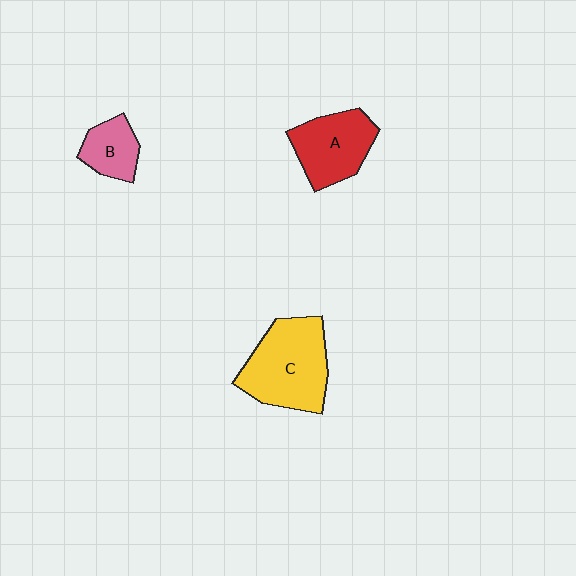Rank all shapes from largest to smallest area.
From largest to smallest: C (yellow), A (red), B (pink).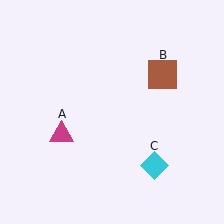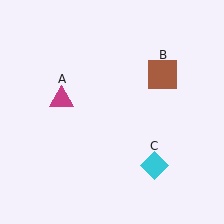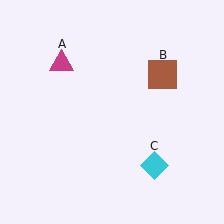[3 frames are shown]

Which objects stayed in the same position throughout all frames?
Brown square (object B) and cyan diamond (object C) remained stationary.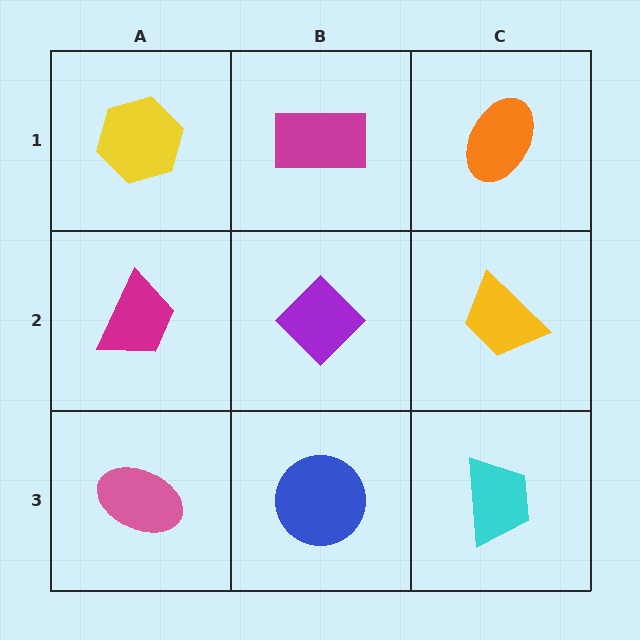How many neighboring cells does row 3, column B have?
3.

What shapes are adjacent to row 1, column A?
A magenta trapezoid (row 2, column A), a magenta rectangle (row 1, column B).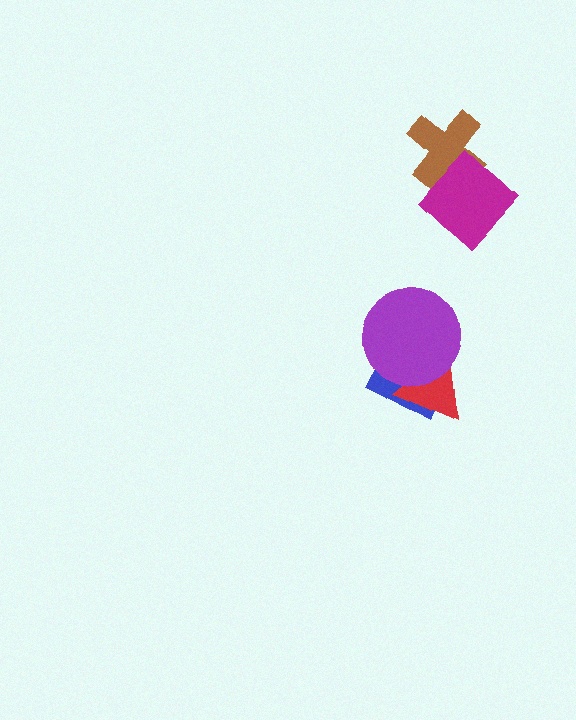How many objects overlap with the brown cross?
1 object overlaps with the brown cross.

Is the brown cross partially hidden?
Yes, it is partially covered by another shape.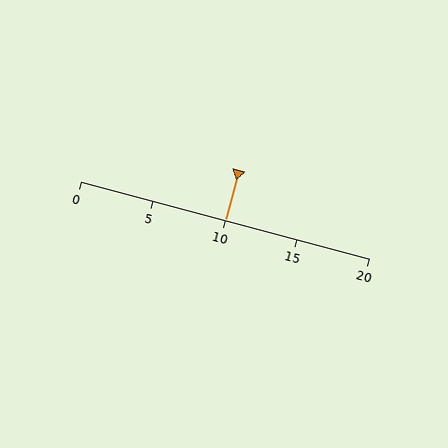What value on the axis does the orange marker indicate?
The marker indicates approximately 10.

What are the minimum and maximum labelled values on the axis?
The axis runs from 0 to 20.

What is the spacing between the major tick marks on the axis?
The major ticks are spaced 5 apart.